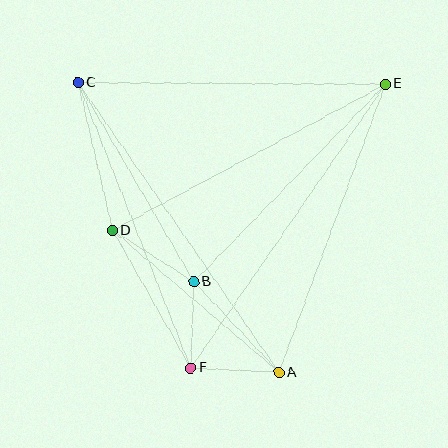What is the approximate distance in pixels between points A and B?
The distance between A and B is approximately 125 pixels.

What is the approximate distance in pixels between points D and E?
The distance between D and E is approximately 310 pixels.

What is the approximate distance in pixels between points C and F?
The distance between C and F is approximately 307 pixels.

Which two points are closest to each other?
Points B and F are closest to each other.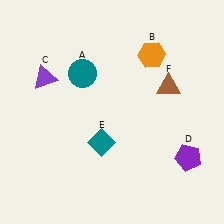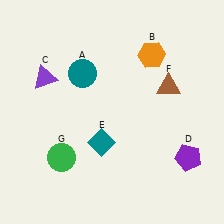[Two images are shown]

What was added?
A green circle (G) was added in Image 2.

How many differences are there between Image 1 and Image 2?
There is 1 difference between the two images.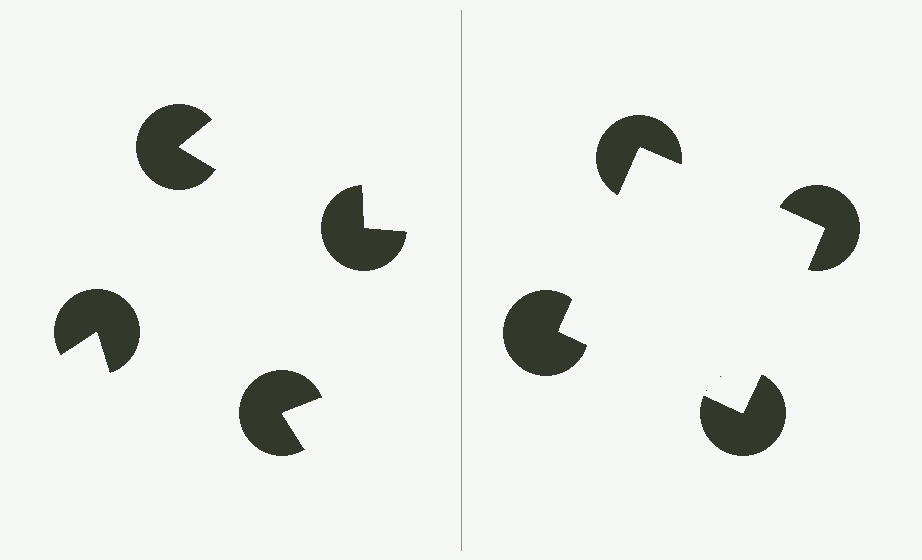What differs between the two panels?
The pac-man discs are positioned identically on both sides; only the wedge orientations differ. On the right they align to a square; on the left they are misaligned.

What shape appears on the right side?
An illusory square.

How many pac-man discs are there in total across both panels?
8 — 4 on each side.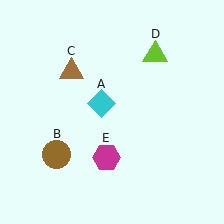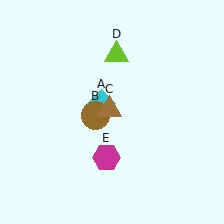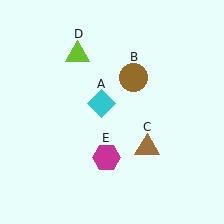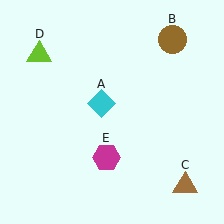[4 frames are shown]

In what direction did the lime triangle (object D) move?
The lime triangle (object D) moved left.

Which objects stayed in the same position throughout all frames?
Cyan diamond (object A) and magenta hexagon (object E) remained stationary.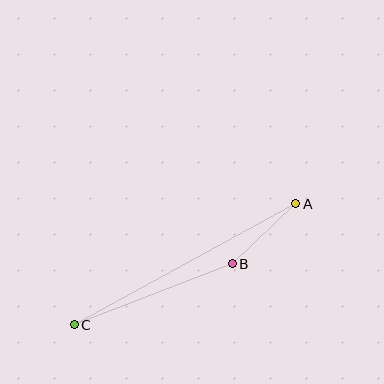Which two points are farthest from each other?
Points A and C are farthest from each other.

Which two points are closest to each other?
Points A and B are closest to each other.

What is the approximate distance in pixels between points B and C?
The distance between B and C is approximately 169 pixels.